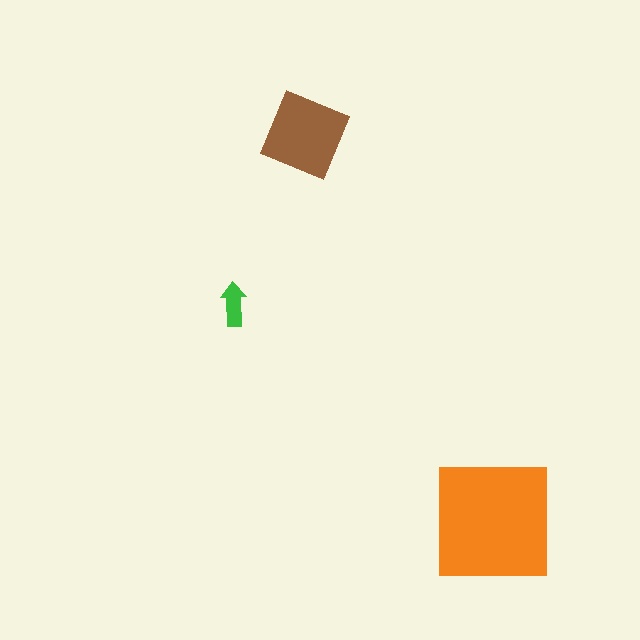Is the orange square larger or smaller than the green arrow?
Larger.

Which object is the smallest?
The green arrow.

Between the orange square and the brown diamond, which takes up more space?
The orange square.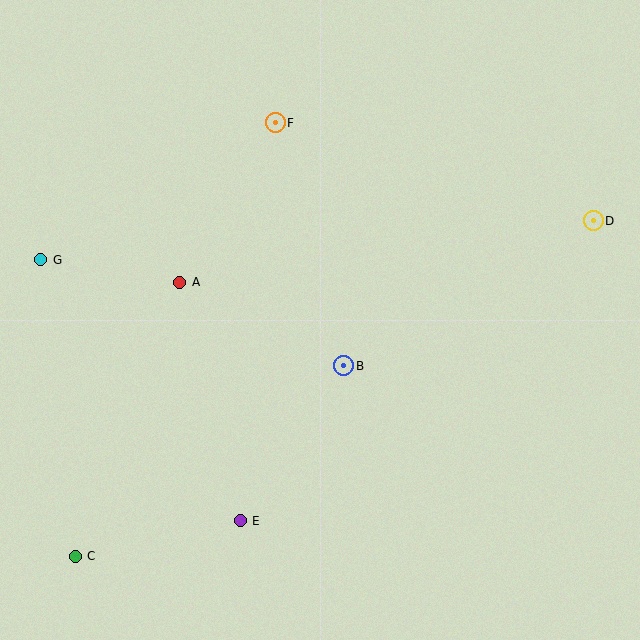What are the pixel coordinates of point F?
Point F is at (275, 123).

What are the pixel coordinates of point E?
Point E is at (240, 521).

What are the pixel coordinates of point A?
Point A is at (180, 282).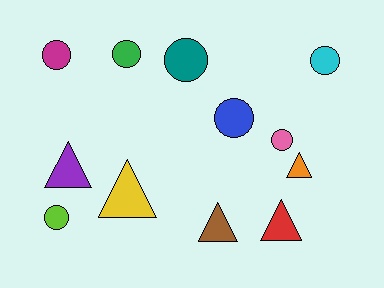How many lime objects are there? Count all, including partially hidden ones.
There is 1 lime object.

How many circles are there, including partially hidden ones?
There are 7 circles.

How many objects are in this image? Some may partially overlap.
There are 12 objects.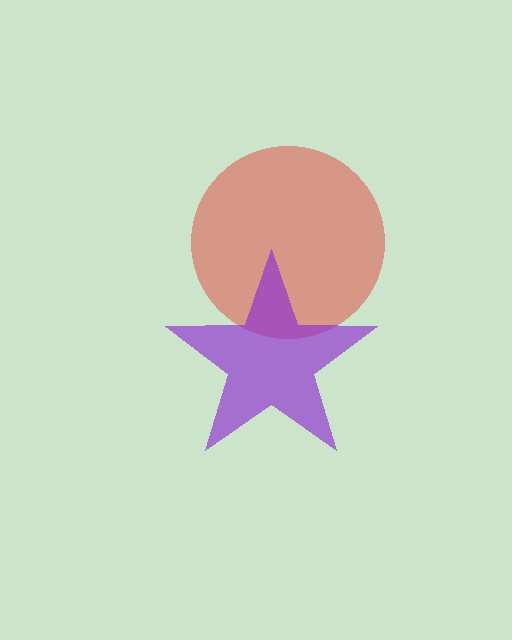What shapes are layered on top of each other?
The layered shapes are: a red circle, a purple star.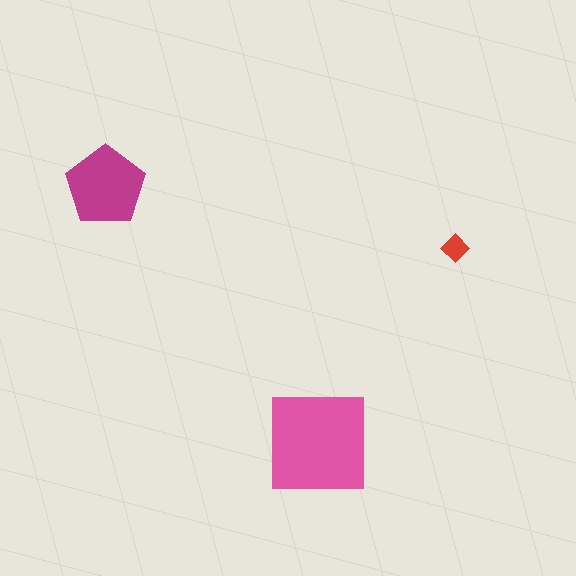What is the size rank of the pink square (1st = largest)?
1st.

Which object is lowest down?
The pink square is bottommost.